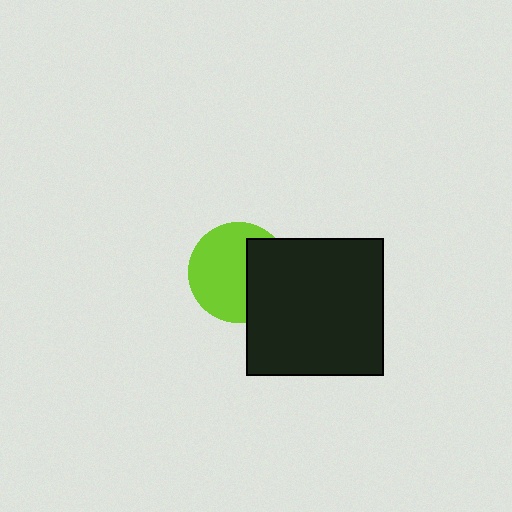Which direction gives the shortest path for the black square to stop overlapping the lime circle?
Moving right gives the shortest separation.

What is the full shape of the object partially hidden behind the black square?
The partially hidden object is a lime circle.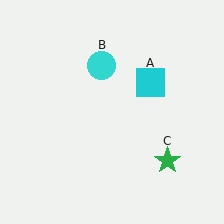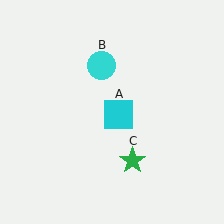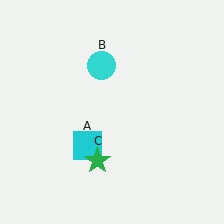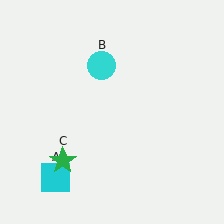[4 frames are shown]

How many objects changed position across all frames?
2 objects changed position: cyan square (object A), green star (object C).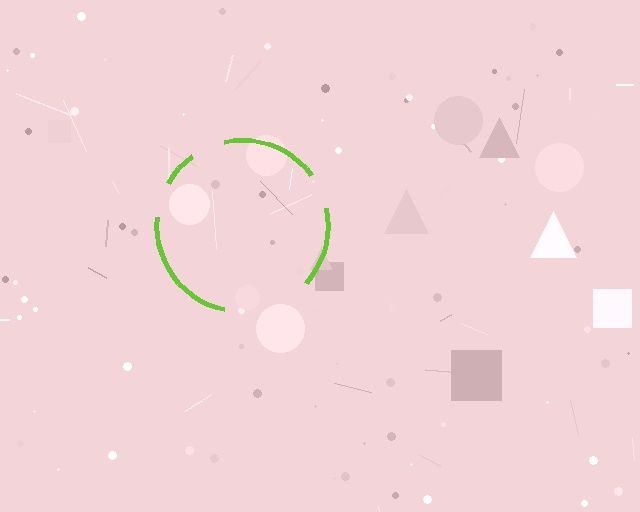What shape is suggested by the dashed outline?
The dashed outline suggests a circle.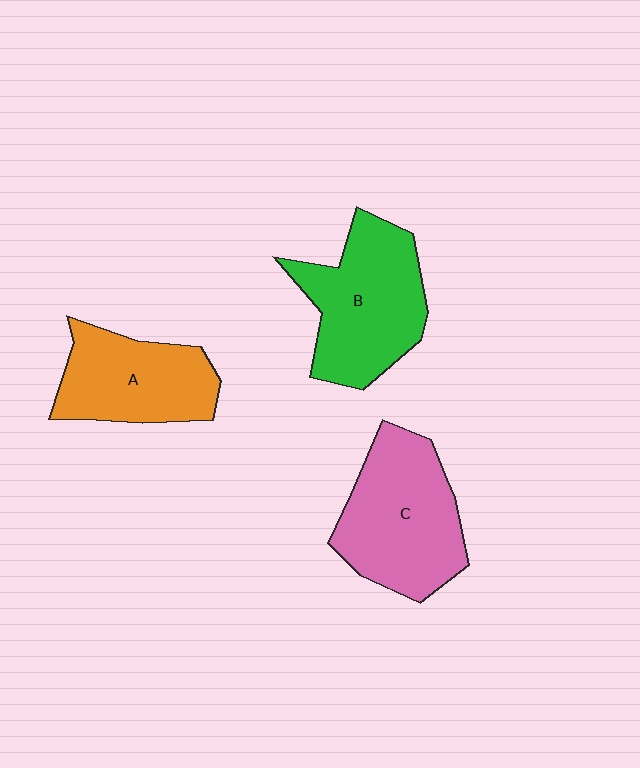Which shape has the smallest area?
Shape A (orange).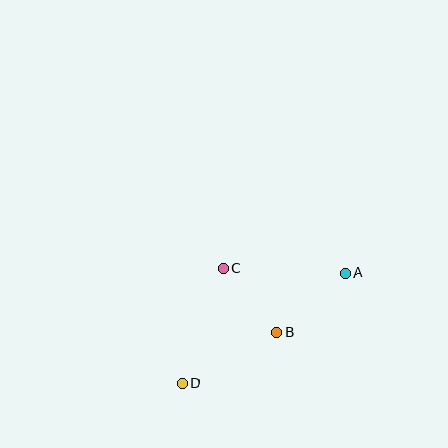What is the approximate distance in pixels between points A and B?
The distance between A and B is approximately 90 pixels.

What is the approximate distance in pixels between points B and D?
The distance between B and D is approximately 107 pixels.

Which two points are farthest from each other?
Points A and D are farthest from each other.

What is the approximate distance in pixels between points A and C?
The distance between A and C is approximately 122 pixels.